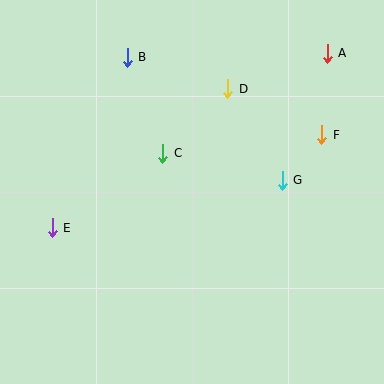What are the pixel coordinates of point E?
Point E is at (52, 228).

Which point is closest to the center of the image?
Point C at (163, 153) is closest to the center.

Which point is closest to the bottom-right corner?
Point G is closest to the bottom-right corner.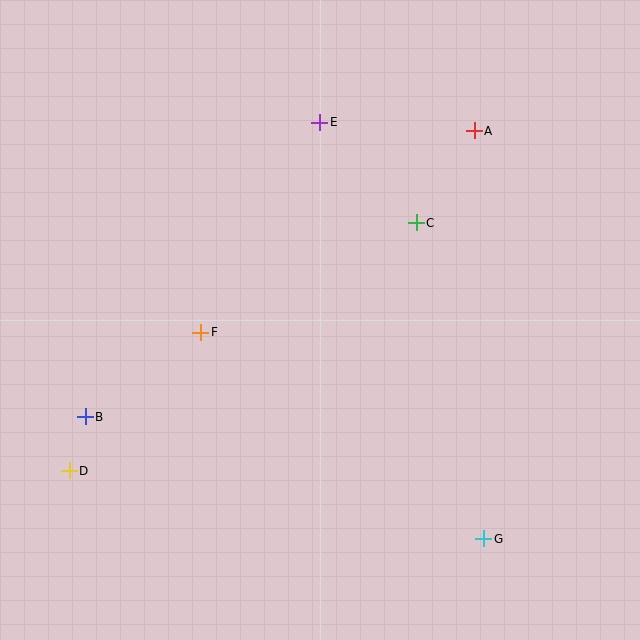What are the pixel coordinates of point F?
Point F is at (201, 332).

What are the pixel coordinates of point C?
Point C is at (416, 223).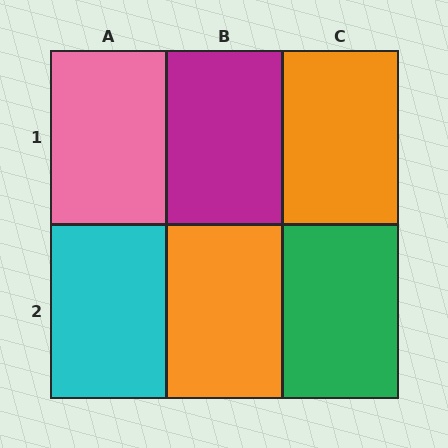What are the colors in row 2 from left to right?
Cyan, orange, green.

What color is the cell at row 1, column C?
Orange.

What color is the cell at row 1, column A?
Pink.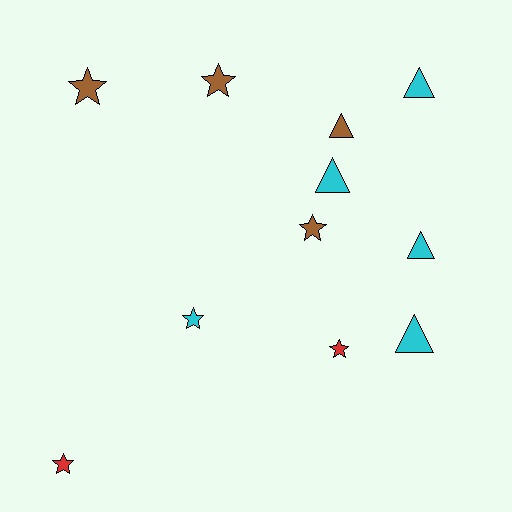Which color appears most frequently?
Cyan, with 5 objects.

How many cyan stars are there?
There is 1 cyan star.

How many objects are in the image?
There are 11 objects.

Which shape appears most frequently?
Star, with 6 objects.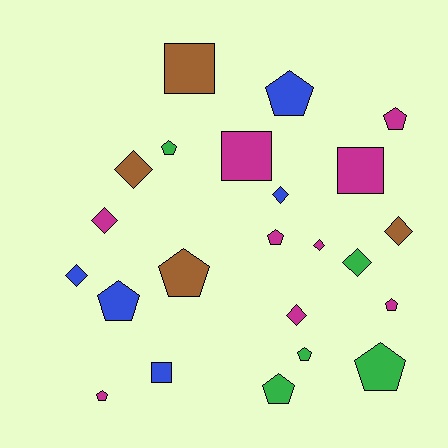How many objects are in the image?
There are 23 objects.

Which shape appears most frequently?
Pentagon, with 11 objects.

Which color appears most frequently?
Magenta, with 9 objects.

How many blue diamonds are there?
There are 2 blue diamonds.